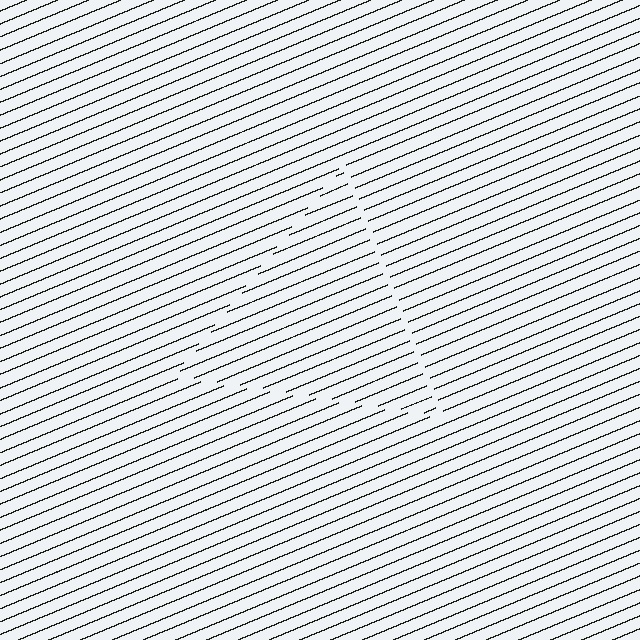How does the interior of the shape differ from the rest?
The interior of the shape contains the same grating, shifted by half a period — the contour is defined by the phase discontinuity where line-ends from the inner and outer gratings abut.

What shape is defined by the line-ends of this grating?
An illusory triangle. The interior of the shape contains the same grating, shifted by half a period — the contour is defined by the phase discontinuity where line-ends from the inner and outer gratings abut.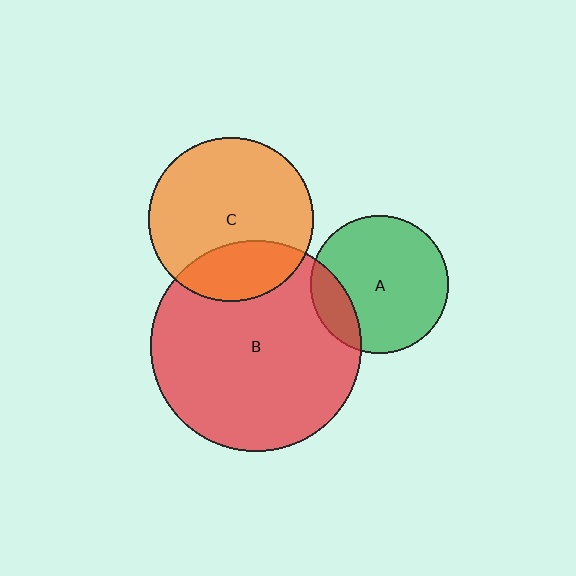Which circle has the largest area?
Circle B (red).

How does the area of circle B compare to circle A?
Approximately 2.3 times.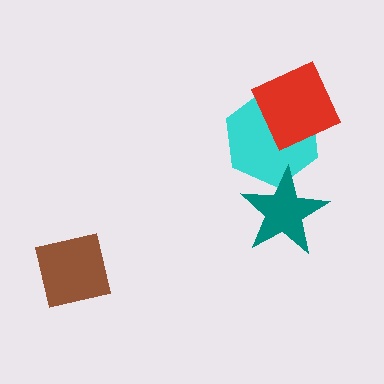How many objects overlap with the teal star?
1 object overlaps with the teal star.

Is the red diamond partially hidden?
No, no other shape covers it.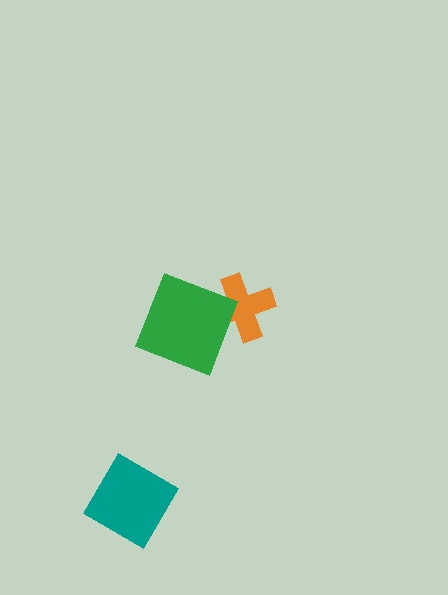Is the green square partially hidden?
No, no other shape covers it.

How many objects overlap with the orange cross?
1 object overlaps with the orange cross.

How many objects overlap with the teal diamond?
0 objects overlap with the teal diamond.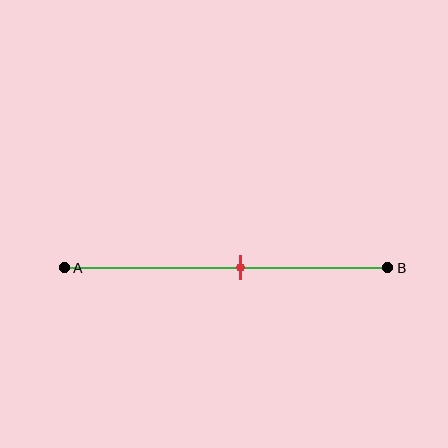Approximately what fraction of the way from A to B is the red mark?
The red mark is approximately 55% of the way from A to B.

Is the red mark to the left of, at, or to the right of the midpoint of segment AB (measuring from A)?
The red mark is to the right of the midpoint of segment AB.